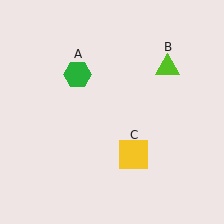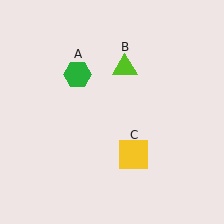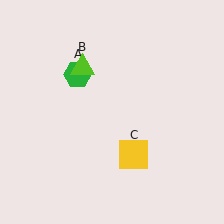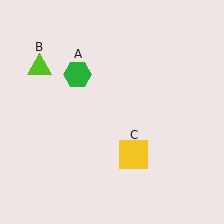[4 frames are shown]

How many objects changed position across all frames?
1 object changed position: lime triangle (object B).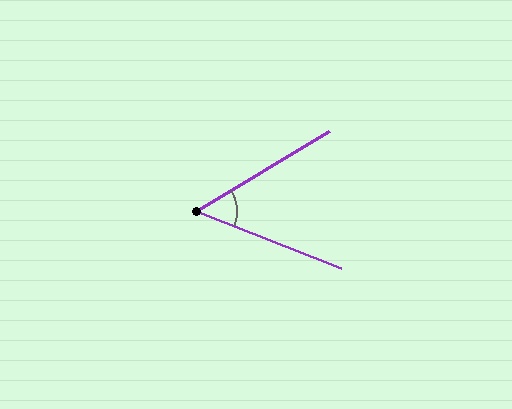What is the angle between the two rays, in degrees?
Approximately 52 degrees.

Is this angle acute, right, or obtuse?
It is acute.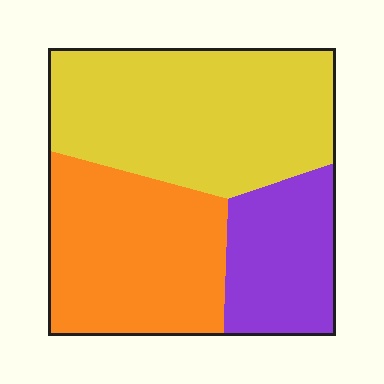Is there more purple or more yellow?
Yellow.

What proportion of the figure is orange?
Orange takes up between a quarter and a half of the figure.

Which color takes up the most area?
Yellow, at roughly 45%.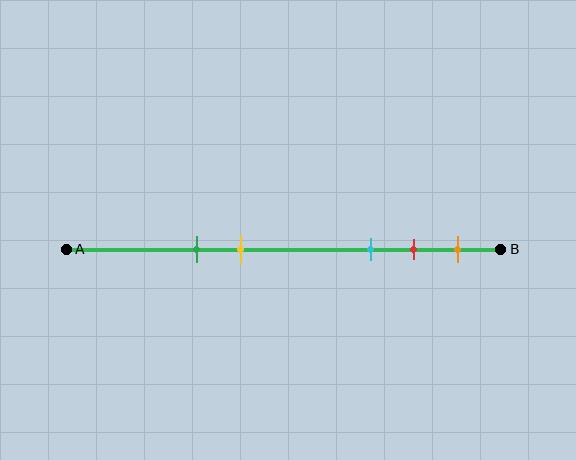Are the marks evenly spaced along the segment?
No, the marks are not evenly spaced.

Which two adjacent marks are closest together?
The red and orange marks are the closest adjacent pair.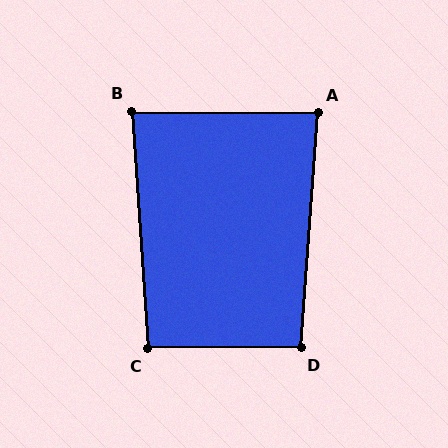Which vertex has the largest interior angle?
D, at approximately 94 degrees.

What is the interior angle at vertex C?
Approximately 94 degrees (approximately right).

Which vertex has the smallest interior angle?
B, at approximately 86 degrees.